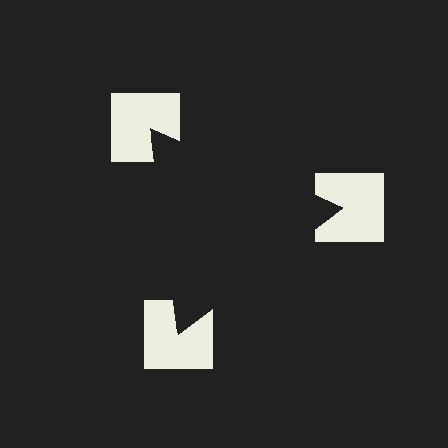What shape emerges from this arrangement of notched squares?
An illusory triangle — its edges are inferred from the aligned wedge cuts in the notched squares, not physically drawn.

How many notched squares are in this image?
There are 3 — one at each vertex of the illusory triangle.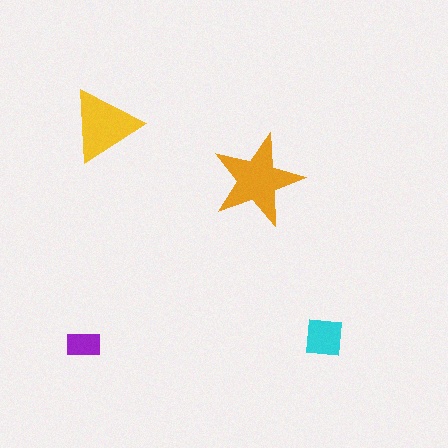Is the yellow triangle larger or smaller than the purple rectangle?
Larger.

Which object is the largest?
The orange star.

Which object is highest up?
The yellow triangle is topmost.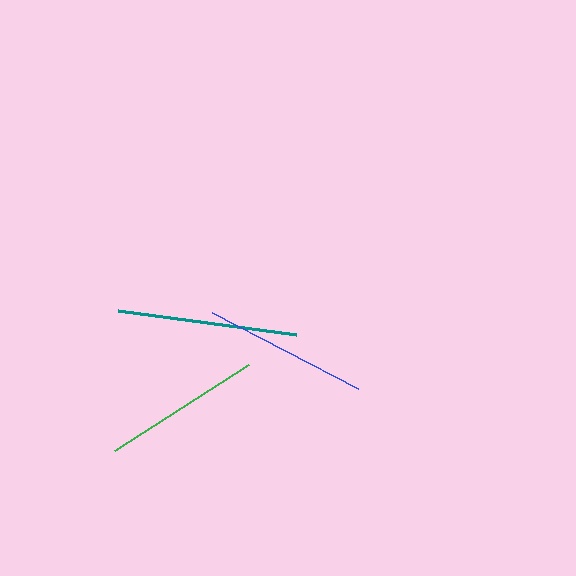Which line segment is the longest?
The teal line is the longest at approximately 180 pixels.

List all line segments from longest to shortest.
From longest to shortest: teal, blue, green.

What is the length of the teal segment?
The teal segment is approximately 180 pixels long.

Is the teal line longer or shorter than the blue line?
The teal line is longer than the blue line.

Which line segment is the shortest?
The green line is the shortest at approximately 159 pixels.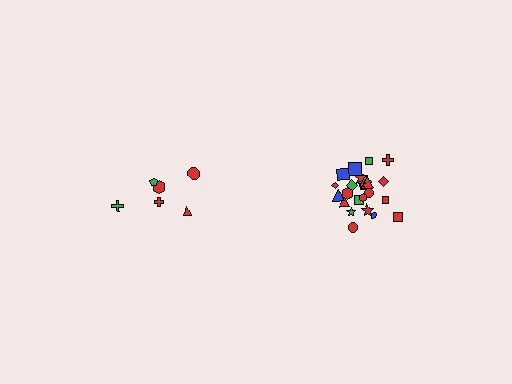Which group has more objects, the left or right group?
The right group.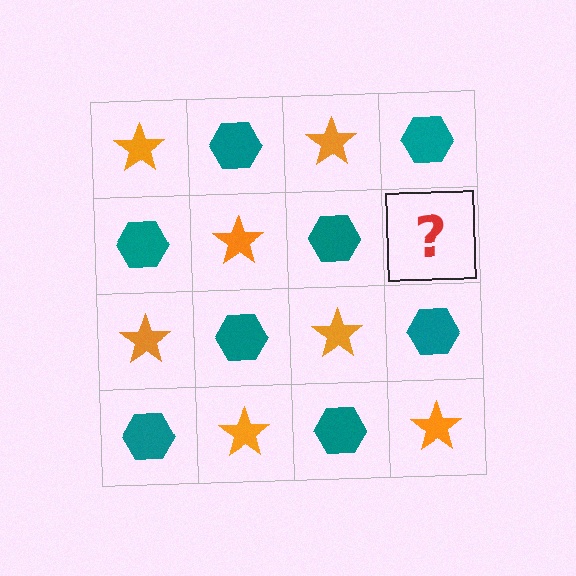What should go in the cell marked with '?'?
The missing cell should contain an orange star.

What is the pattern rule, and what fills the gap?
The rule is that it alternates orange star and teal hexagon in a checkerboard pattern. The gap should be filled with an orange star.